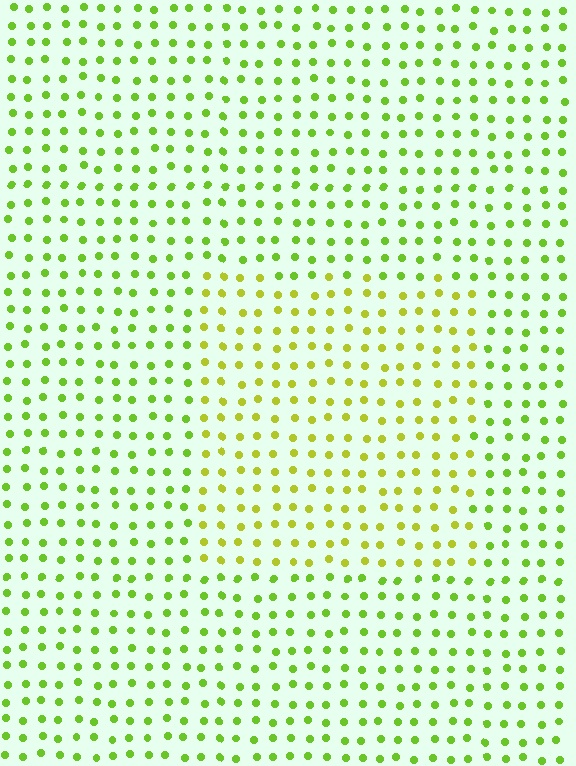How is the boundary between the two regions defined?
The boundary is defined purely by a slight shift in hue (about 27 degrees). Spacing, size, and orientation are identical on both sides.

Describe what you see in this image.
The image is filled with small lime elements in a uniform arrangement. A rectangle-shaped region is visible where the elements are tinted to a slightly different hue, forming a subtle color boundary.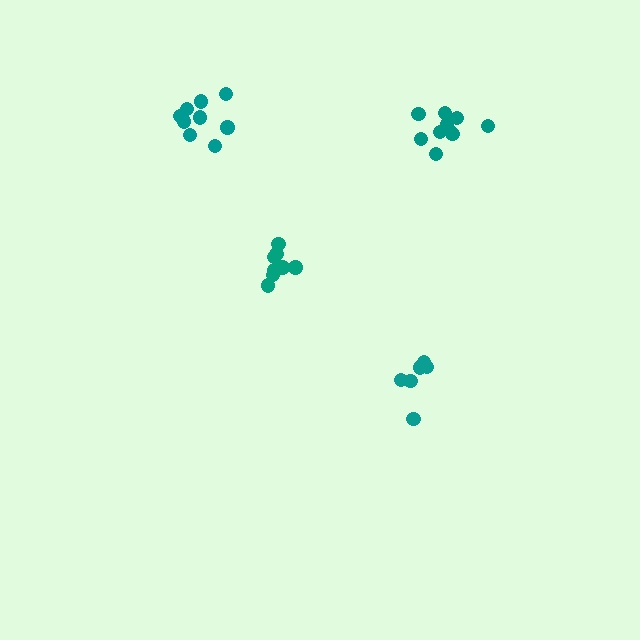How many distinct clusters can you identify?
There are 4 distinct clusters.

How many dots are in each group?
Group 1: 10 dots, Group 2: 9 dots, Group 3: 6 dots, Group 4: 8 dots (33 total).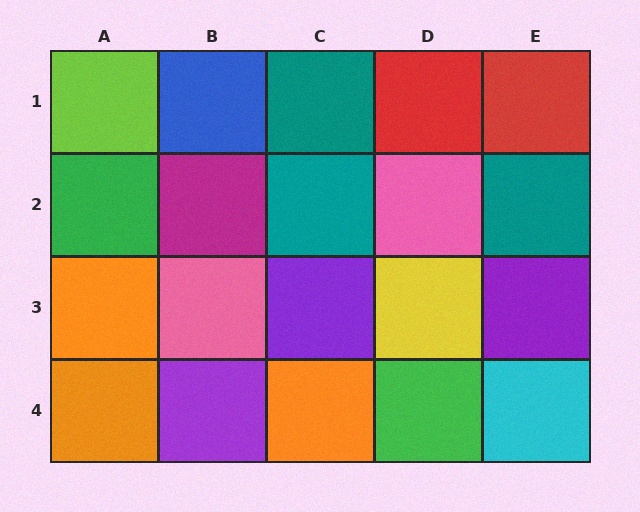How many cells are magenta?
1 cell is magenta.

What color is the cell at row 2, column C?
Teal.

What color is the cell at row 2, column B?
Magenta.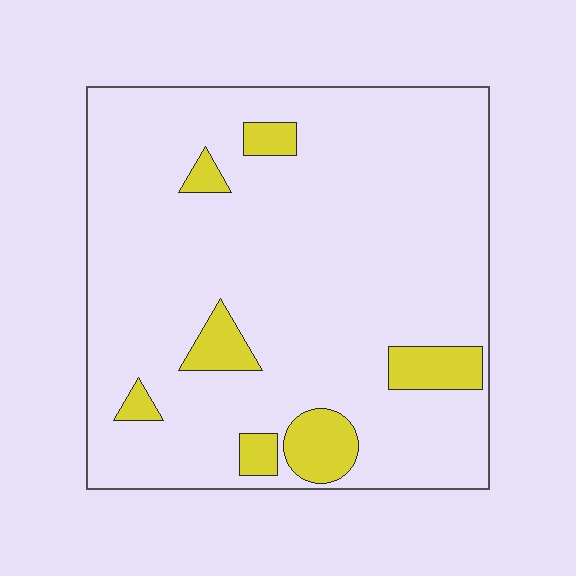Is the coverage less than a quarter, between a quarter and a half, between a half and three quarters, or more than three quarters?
Less than a quarter.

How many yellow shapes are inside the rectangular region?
7.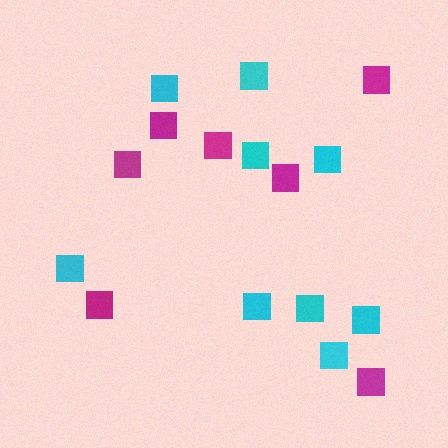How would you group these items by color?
There are 2 groups: one group of magenta squares (7) and one group of cyan squares (9).